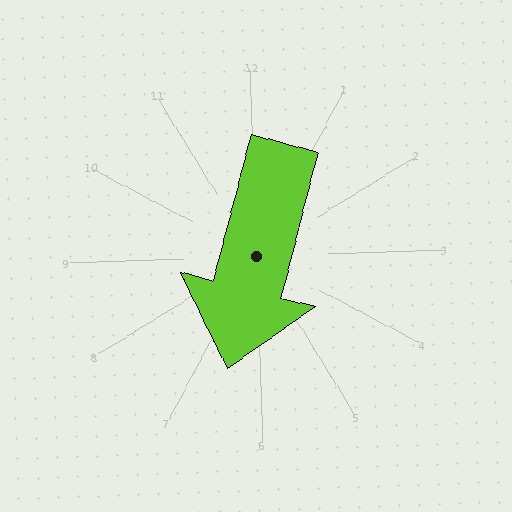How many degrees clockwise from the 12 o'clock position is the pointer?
Approximately 196 degrees.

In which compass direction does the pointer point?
South.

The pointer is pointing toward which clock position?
Roughly 7 o'clock.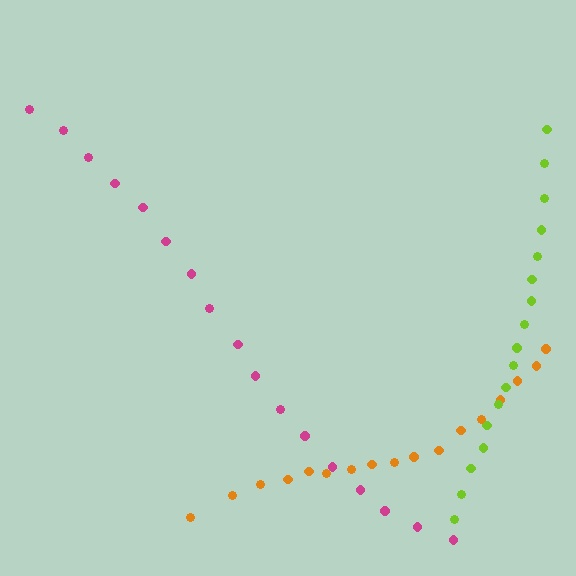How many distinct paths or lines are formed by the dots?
There are 3 distinct paths.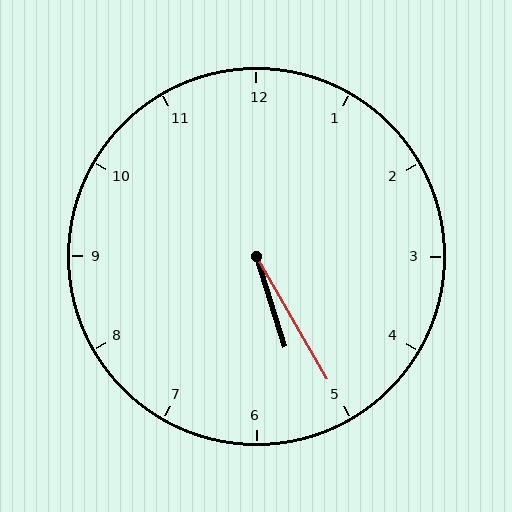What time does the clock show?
5:25.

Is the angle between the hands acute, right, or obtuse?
It is acute.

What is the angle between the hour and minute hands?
Approximately 12 degrees.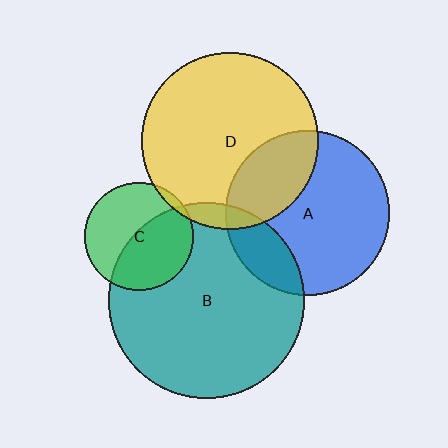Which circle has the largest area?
Circle B (teal).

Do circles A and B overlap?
Yes.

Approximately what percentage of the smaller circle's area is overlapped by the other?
Approximately 20%.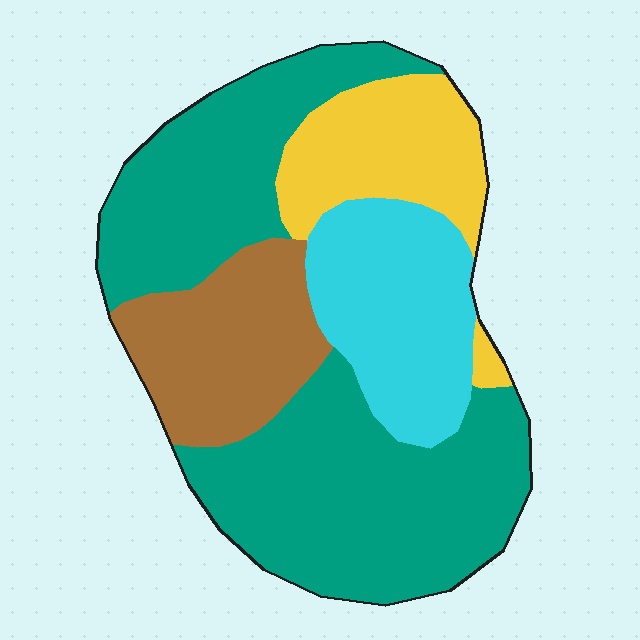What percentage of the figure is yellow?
Yellow covers 15% of the figure.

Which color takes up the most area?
Teal, at roughly 50%.